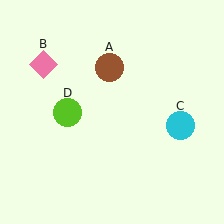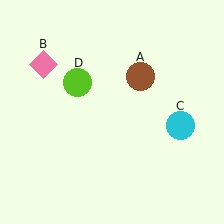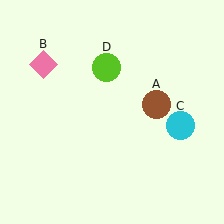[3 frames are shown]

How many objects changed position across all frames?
2 objects changed position: brown circle (object A), lime circle (object D).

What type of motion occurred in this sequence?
The brown circle (object A), lime circle (object D) rotated clockwise around the center of the scene.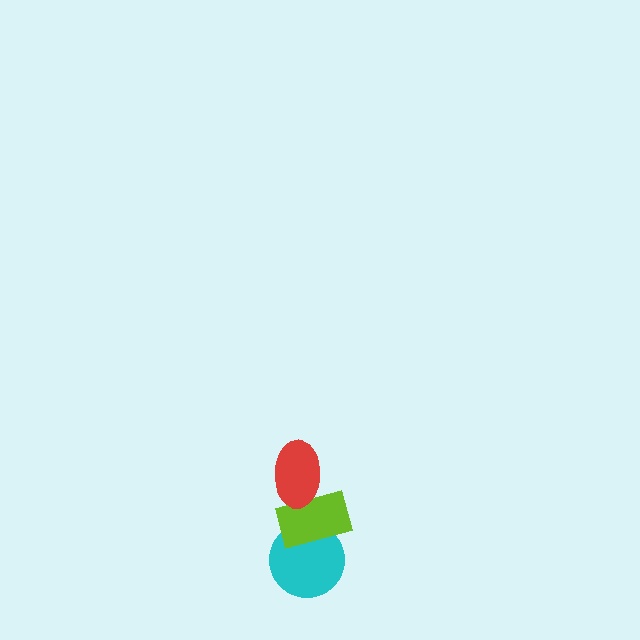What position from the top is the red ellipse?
The red ellipse is 1st from the top.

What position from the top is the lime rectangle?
The lime rectangle is 2nd from the top.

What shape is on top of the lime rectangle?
The red ellipse is on top of the lime rectangle.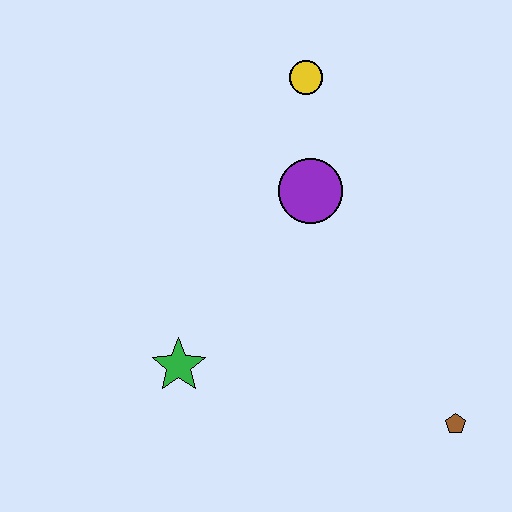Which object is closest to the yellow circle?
The purple circle is closest to the yellow circle.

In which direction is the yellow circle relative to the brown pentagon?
The yellow circle is above the brown pentagon.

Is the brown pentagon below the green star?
Yes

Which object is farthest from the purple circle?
The brown pentagon is farthest from the purple circle.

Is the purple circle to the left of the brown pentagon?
Yes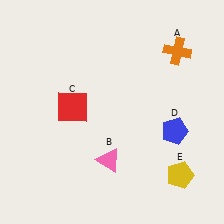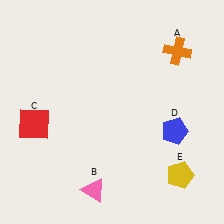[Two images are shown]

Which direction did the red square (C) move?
The red square (C) moved left.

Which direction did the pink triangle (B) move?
The pink triangle (B) moved down.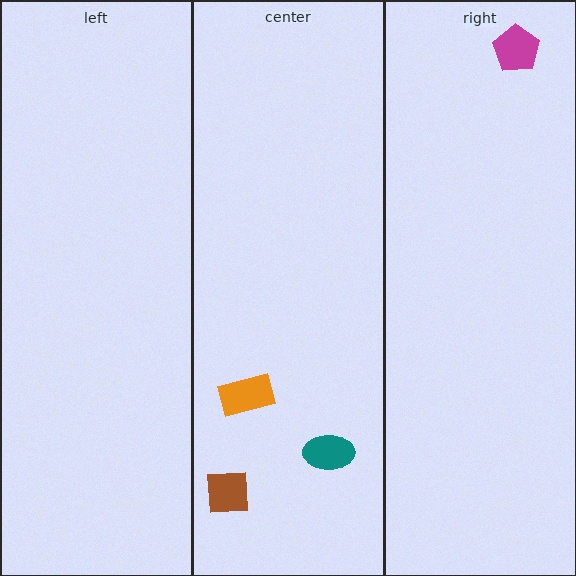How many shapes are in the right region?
1.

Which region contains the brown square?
The center region.